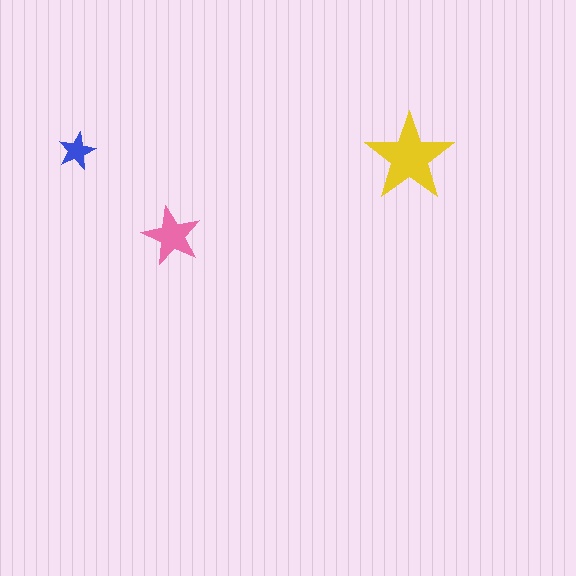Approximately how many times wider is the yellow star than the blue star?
About 2.5 times wider.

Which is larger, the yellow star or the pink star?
The yellow one.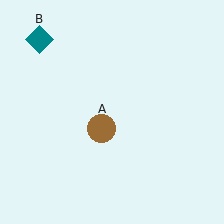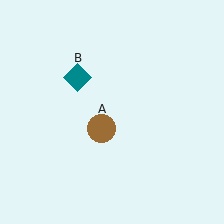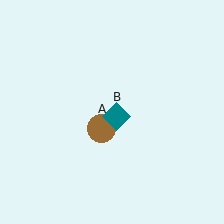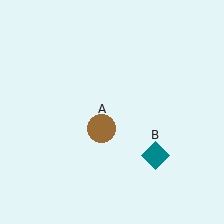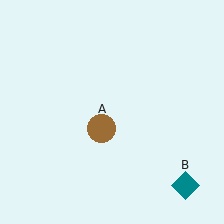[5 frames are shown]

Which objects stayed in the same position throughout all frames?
Brown circle (object A) remained stationary.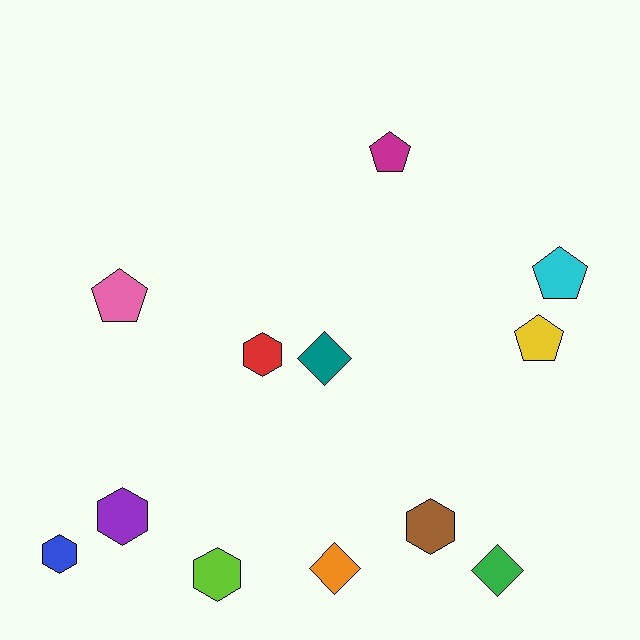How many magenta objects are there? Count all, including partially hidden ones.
There is 1 magenta object.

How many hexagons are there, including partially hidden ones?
There are 5 hexagons.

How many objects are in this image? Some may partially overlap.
There are 12 objects.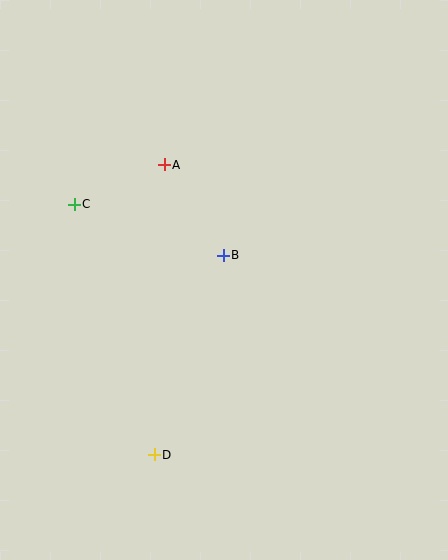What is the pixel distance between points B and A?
The distance between B and A is 108 pixels.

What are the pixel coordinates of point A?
Point A is at (164, 165).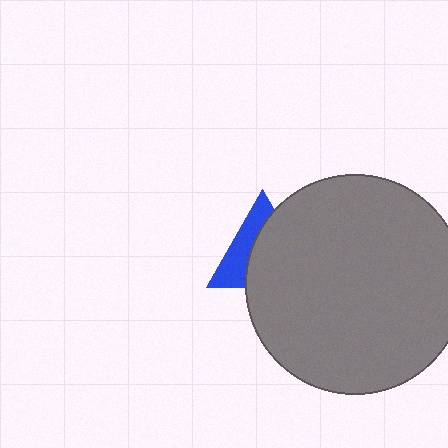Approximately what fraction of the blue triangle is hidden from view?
Roughly 60% of the blue triangle is hidden behind the gray circle.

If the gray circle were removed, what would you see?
You would see the complete blue triangle.